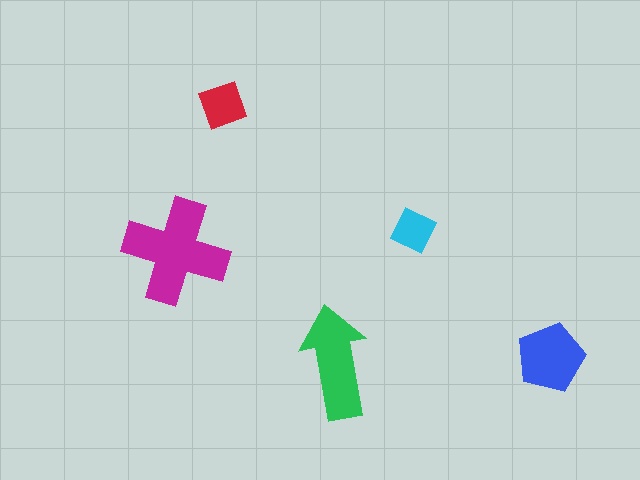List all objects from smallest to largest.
The cyan square, the red diamond, the blue pentagon, the green arrow, the magenta cross.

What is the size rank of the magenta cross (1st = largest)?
1st.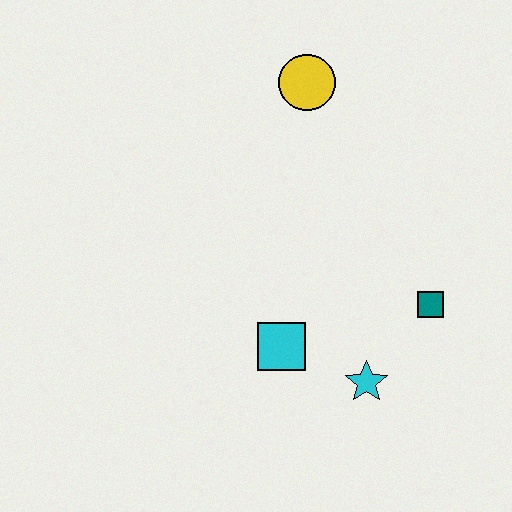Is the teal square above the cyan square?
Yes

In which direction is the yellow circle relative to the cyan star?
The yellow circle is above the cyan star.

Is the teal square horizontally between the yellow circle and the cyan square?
No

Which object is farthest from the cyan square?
The yellow circle is farthest from the cyan square.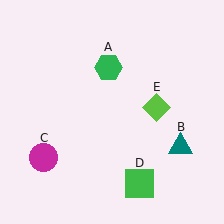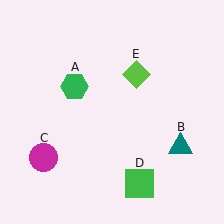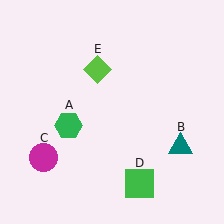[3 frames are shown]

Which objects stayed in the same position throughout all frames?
Teal triangle (object B) and magenta circle (object C) and green square (object D) remained stationary.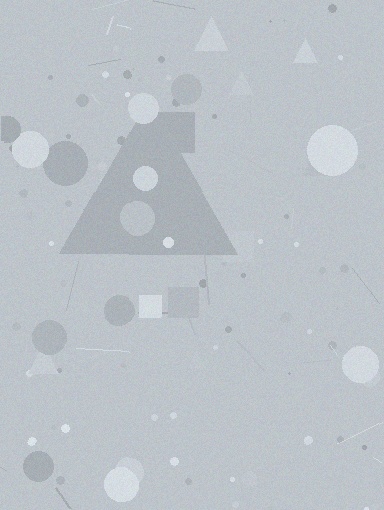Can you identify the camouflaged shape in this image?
The camouflaged shape is a triangle.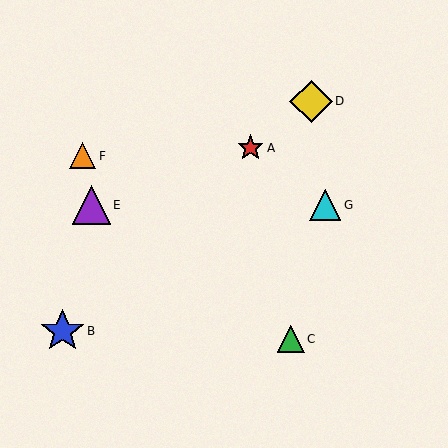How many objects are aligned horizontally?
2 objects (E, G) are aligned horizontally.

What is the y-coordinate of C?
Object C is at y≈339.